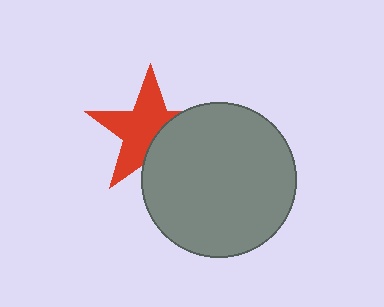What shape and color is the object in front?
The object in front is a gray circle.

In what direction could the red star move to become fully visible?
The red star could move toward the upper-left. That would shift it out from behind the gray circle entirely.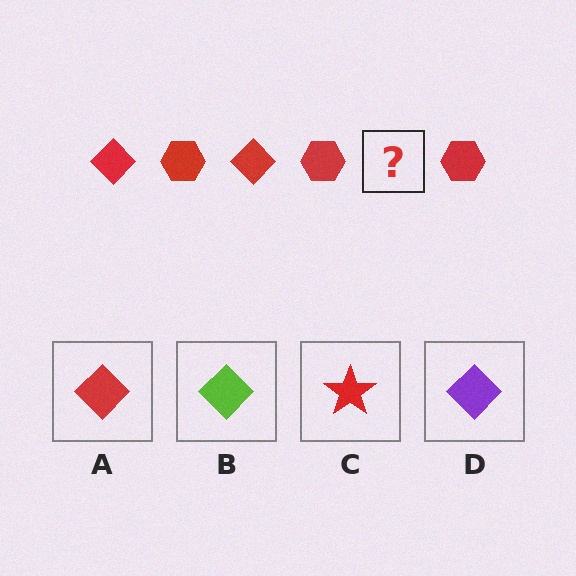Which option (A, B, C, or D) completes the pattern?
A.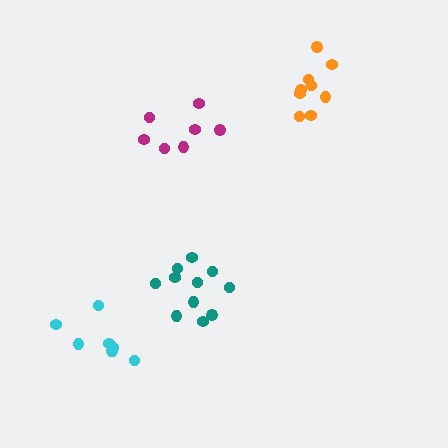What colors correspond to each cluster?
The clusters are colored: teal, magenta, orange, cyan.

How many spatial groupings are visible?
There are 4 spatial groupings.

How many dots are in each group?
Group 1: 11 dots, Group 2: 7 dots, Group 3: 9 dots, Group 4: 8 dots (35 total).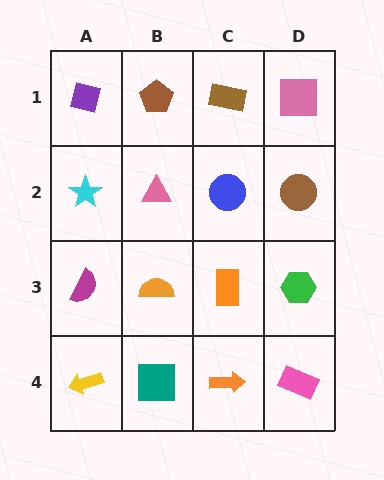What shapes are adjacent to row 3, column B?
A pink triangle (row 2, column B), a teal square (row 4, column B), a magenta semicircle (row 3, column A), an orange rectangle (row 3, column C).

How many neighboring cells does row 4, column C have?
3.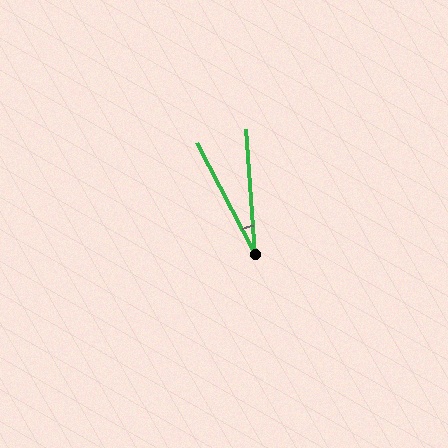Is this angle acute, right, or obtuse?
It is acute.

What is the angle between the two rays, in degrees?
Approximately 23 degrees.